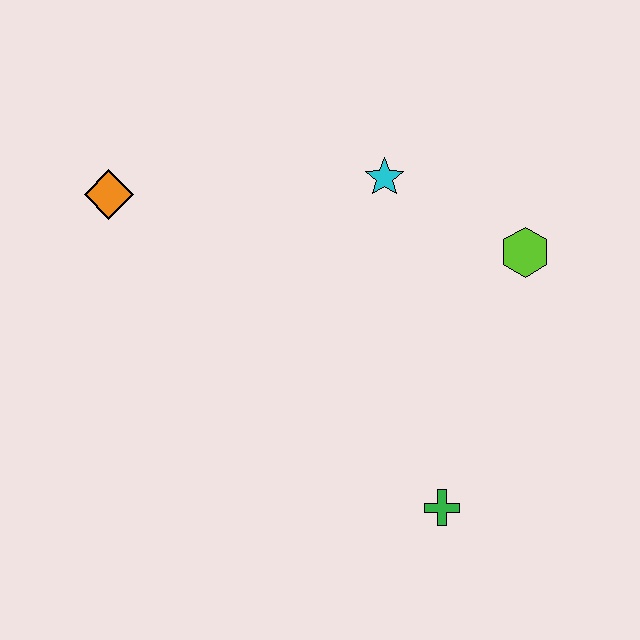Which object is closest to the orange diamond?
The cyan star is closest to the orange diamond.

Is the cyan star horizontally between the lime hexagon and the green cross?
No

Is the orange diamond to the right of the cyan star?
No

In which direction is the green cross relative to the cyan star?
The green cross is below the cyan star.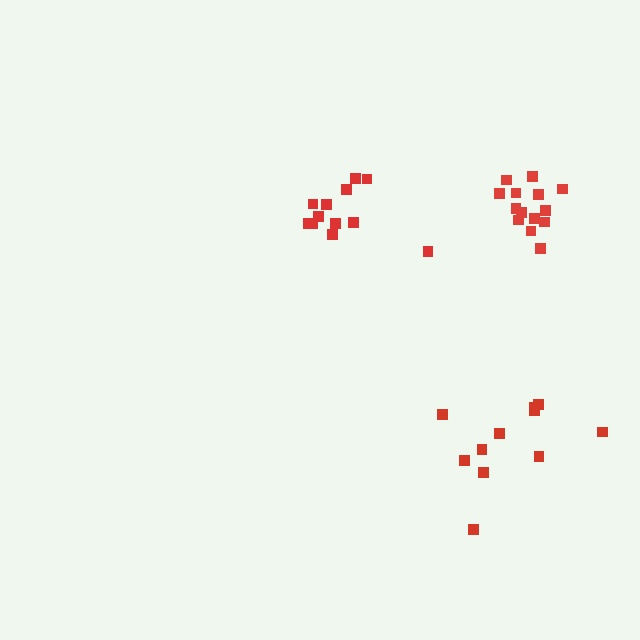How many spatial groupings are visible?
There are 3 spatial groupings.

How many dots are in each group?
Group 1: 13 dots, Group 2: 11 dots, Group 3: 14 dots (38 total).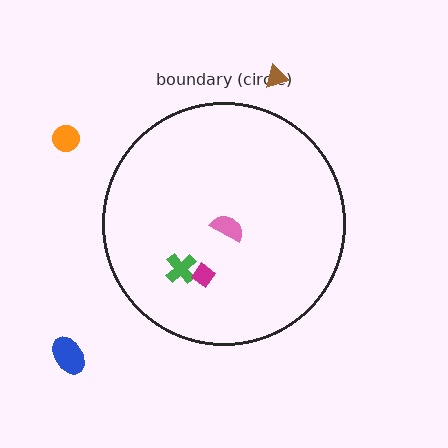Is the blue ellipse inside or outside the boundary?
Outside.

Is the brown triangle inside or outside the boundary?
Outside.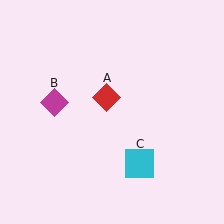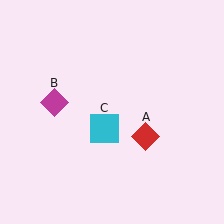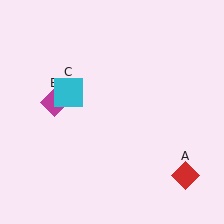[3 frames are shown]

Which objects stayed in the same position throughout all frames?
Magenta diamond (object B) remained stationary.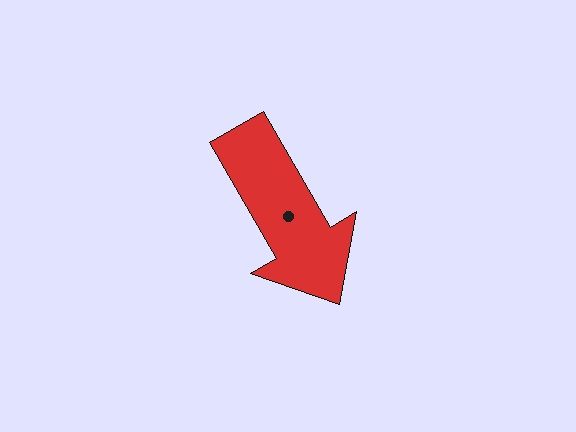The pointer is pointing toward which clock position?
Roughly 5 o'clock.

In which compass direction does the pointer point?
Southeast.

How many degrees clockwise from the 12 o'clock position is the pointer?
Approximately 150 degrees.